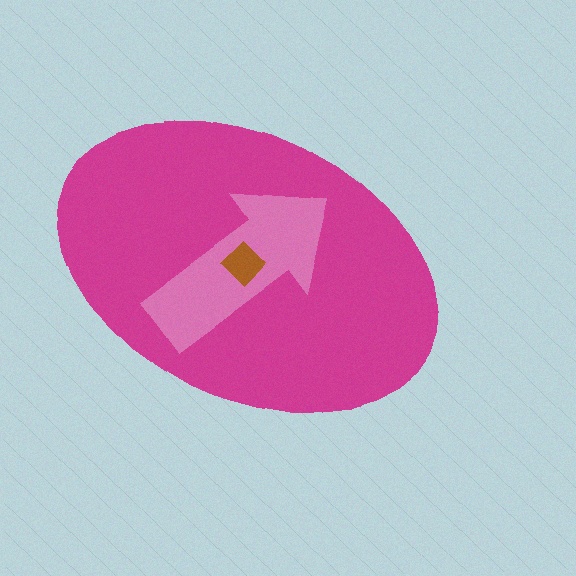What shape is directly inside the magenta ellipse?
The pink arrow.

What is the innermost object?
The brown diamond.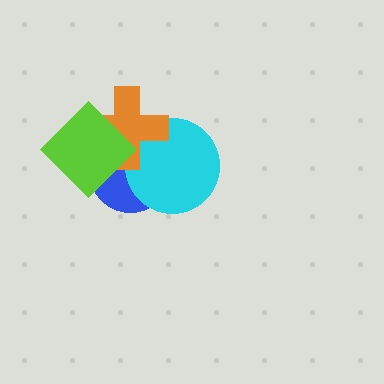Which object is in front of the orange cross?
The lime diamond is in front of the orange cross.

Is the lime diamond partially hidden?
No, no other shape covers it.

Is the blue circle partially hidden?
Yes, it is partially covered by another shape.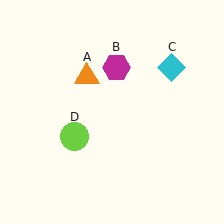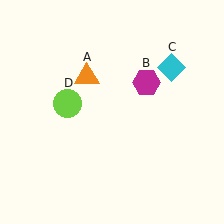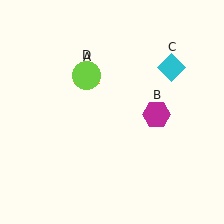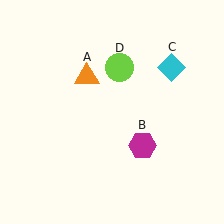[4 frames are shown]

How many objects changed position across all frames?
2 objects changed position: magenta hexagon (object B), lime circle (object D).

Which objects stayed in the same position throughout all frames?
Orange triangle (object A) and cyan diamond (object C) remained stationary.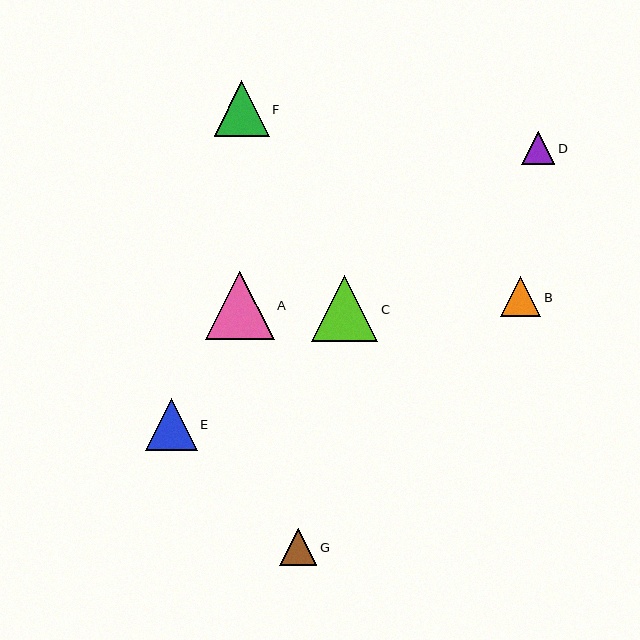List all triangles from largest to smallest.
From largest to smallest: A, C, F, E, B, G, D.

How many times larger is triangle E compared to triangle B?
Triangle E is approximately 1.3 times the size of triangle B.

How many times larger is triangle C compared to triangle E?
Triangle C is approximately 1.3 times the size of triangle E.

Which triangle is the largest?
Triangle A is the largest with a size of approximately 69 pixels.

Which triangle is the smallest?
Triangle D is the smallest with a size of approximately 33 pixels.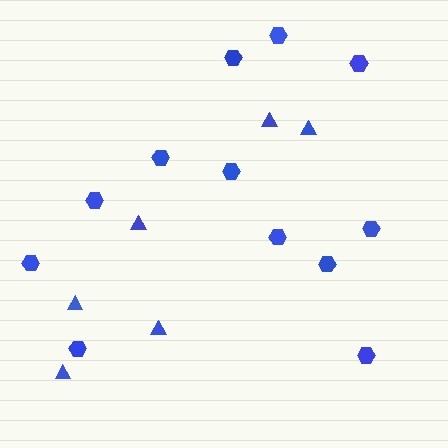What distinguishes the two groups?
There are 2 groups: one group of hexagons (12) and one group of triangles (6).